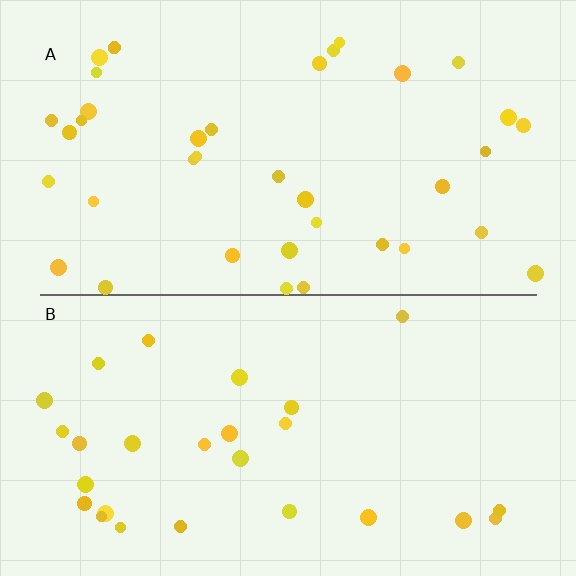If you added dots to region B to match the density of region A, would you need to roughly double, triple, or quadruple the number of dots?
Approximately double.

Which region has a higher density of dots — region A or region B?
A (the top).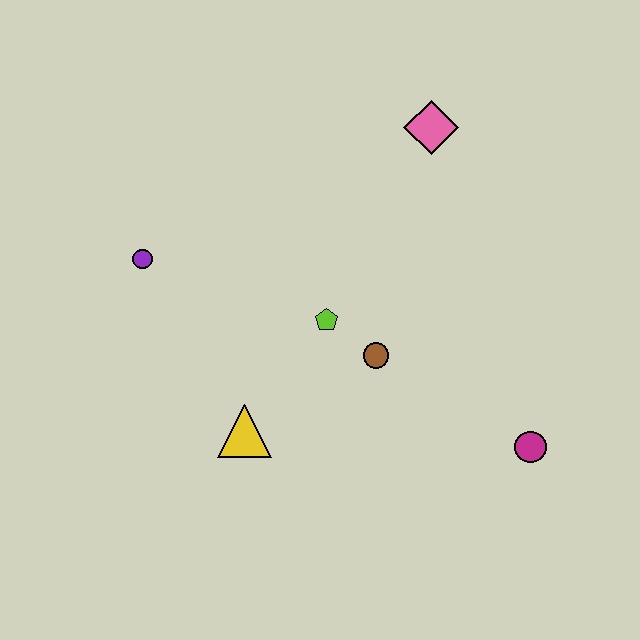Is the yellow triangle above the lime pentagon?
No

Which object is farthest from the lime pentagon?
The magenta circle is farthest from the lime pentagon.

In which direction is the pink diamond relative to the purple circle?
The pink diamond is to the right of the purple circle.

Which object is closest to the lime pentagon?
The brown circle is closest to the lime pentagon.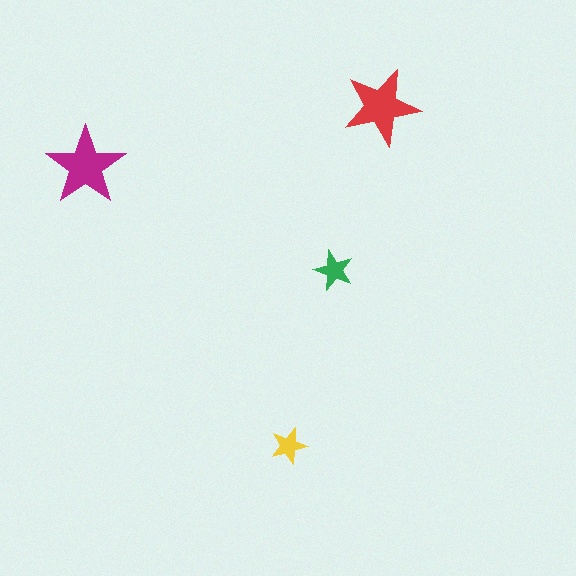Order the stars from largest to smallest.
the magenta one, the red one, the green one, the yellow one.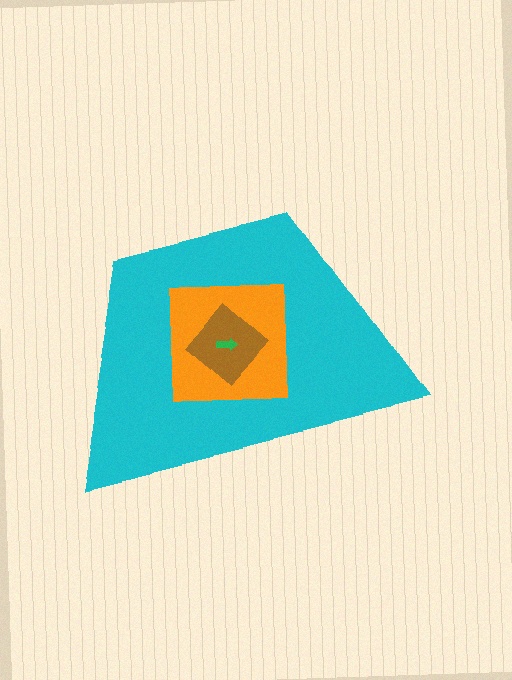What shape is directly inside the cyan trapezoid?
The orange square.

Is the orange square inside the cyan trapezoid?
Yes.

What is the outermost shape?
The cyan trapezoid.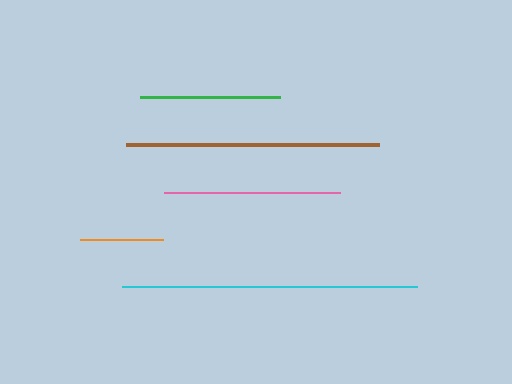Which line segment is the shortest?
The orange line is the shortest at approximately 83 pixels.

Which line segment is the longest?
The cyan line is the longest at approximately 295 pixels.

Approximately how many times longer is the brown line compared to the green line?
The brown line is approximately 1.8 times the length of the green line.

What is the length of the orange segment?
The orange segment is approximately 83 pixels long.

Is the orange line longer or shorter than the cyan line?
The cyan line is longer than the orange line.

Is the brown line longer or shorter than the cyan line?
The cyan line is longer than the brown line.